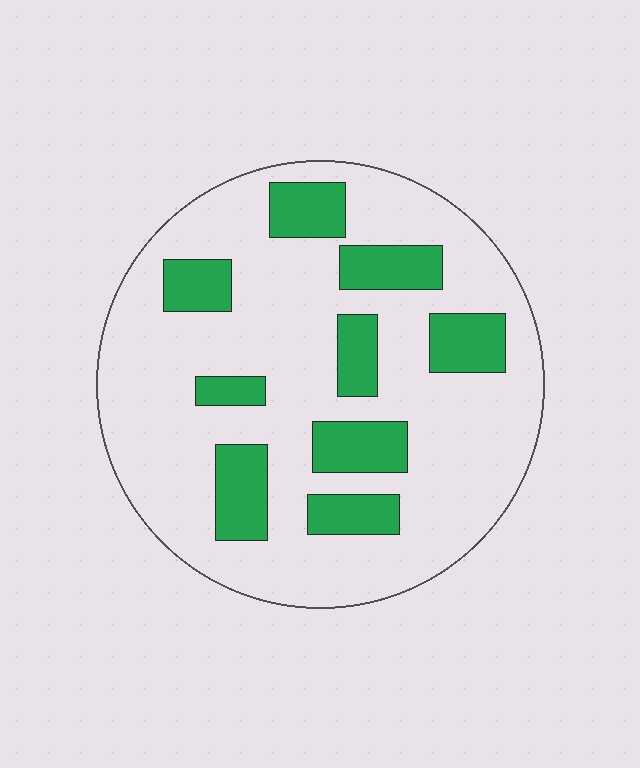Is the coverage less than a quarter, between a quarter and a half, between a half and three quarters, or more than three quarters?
Less than a quarter.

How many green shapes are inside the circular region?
9.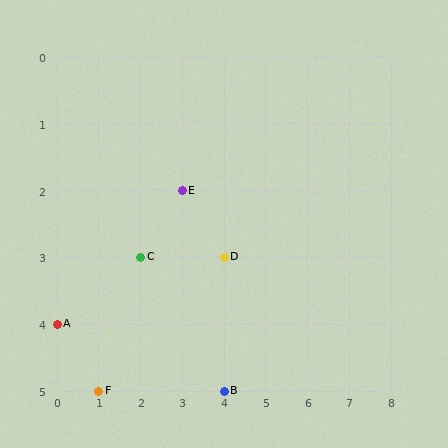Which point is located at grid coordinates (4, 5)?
Point B is at (4, 5).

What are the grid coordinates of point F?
Point F is at grid coordinates (1, 5).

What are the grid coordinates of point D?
Point D is at grid coordinates (4, 3).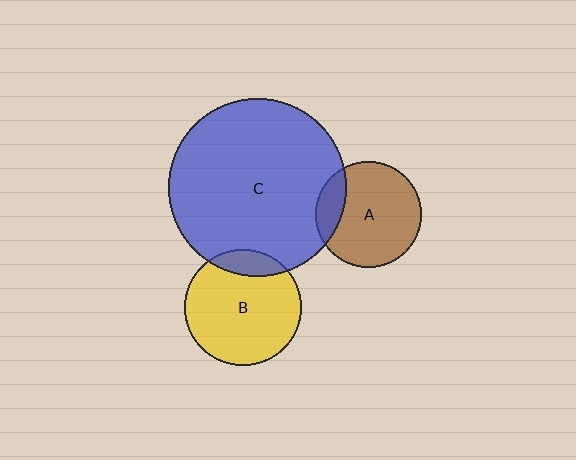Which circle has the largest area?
Circle C (blue).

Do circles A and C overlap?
Yes.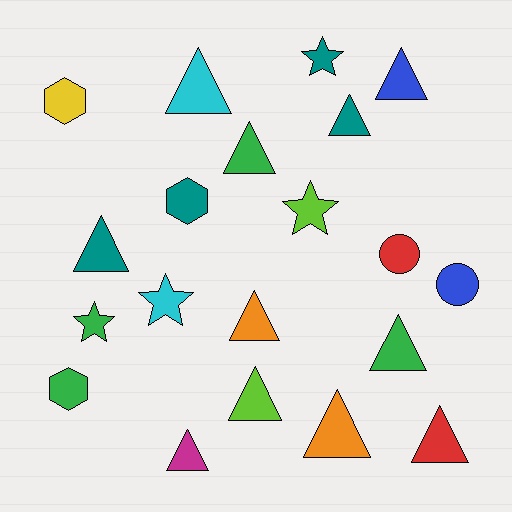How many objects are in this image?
There are 20 objects.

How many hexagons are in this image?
There are 3 hexagons.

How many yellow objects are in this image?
There is 1 yellow object.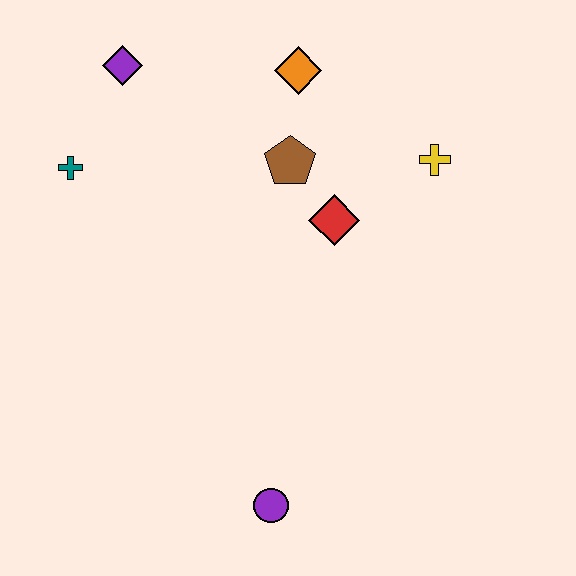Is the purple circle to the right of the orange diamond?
No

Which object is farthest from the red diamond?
The purple circle is farthest from the red diamond.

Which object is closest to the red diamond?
The brown pentagon is closest to the red diamond.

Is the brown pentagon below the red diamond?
No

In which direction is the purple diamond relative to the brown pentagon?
The purple diamond is to the left of the brown pentagon.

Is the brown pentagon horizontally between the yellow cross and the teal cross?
Yes